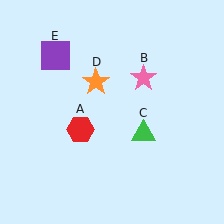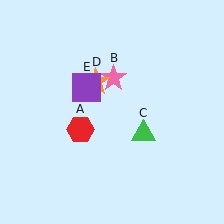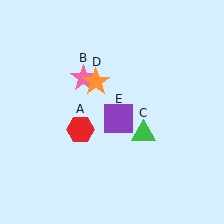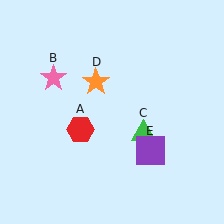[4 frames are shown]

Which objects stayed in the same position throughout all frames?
Red hexagon (object A) and green triangle (object C) and orange star (object D) remained stationary.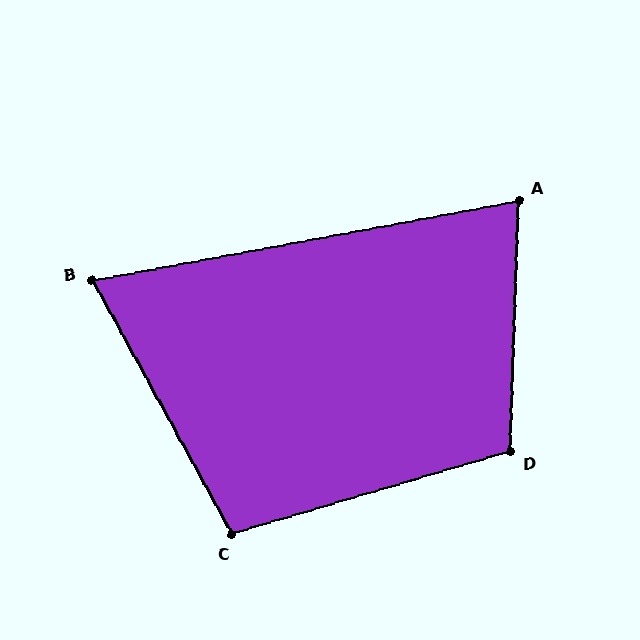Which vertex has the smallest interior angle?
B, at approximately 72 degrees.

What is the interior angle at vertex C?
Approximately 102 degrees (obtuse).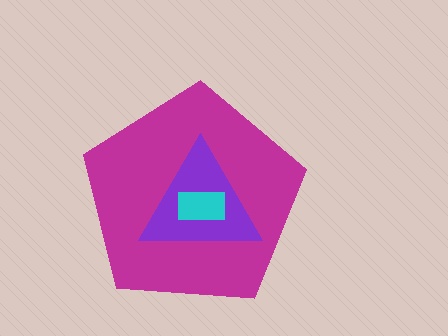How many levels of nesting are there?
3.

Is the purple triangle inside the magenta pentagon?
Yes.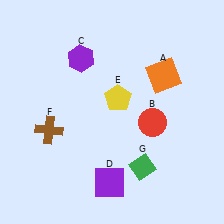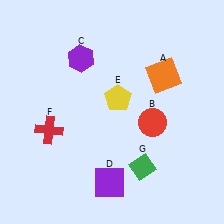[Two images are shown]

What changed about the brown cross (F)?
In Image 1, F is brown. In Image 2, it changed to red.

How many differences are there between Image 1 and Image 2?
There is 1 difference between the two images.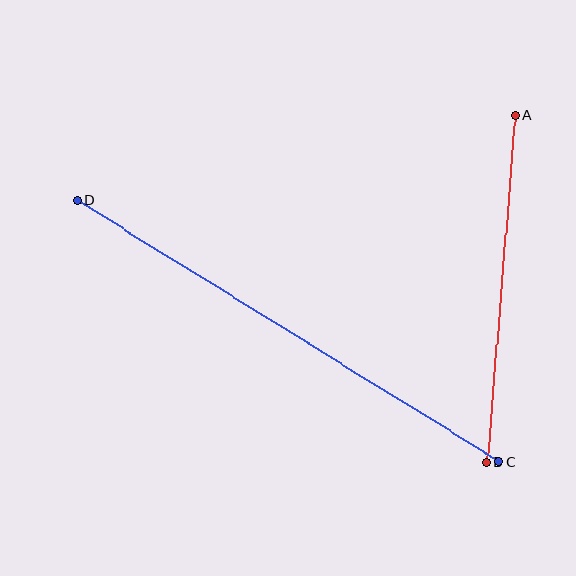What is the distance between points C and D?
The distance is approximately 497 pixels.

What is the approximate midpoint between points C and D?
The midpoint is at approximately (288, 331) pixels.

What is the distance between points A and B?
The distance is approximately 348 pixels.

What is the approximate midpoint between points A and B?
The midpoint is at approximately (501, 289) pixels.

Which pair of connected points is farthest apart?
Points C and D are farthest apart.